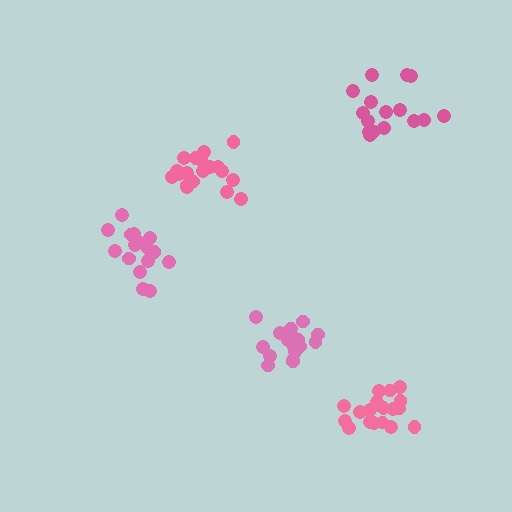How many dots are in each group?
Group 1: 19 dots, Group 2: 16 dots, Group 3: 17 dots, Group 4: 19 dots, Group 5: 16 dots (87 total).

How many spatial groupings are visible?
There are 5 spatial groupings.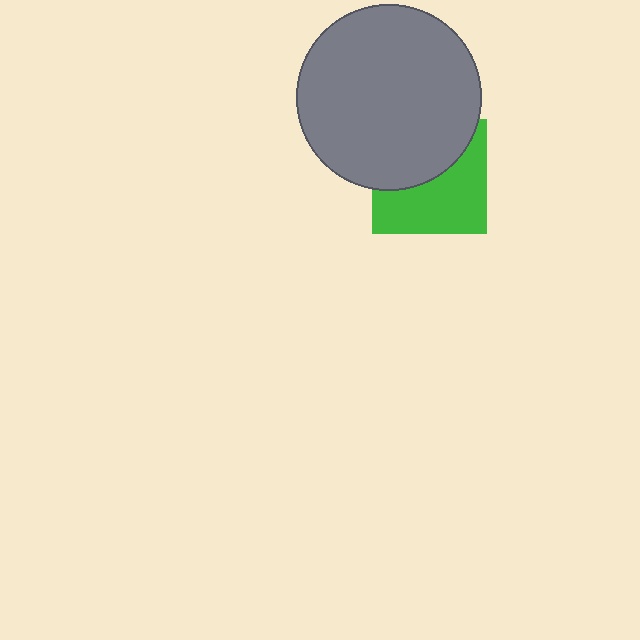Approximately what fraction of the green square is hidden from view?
Roughly 46% of the green square is hidden behind the gray circle.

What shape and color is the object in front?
The object in front is a gray circle.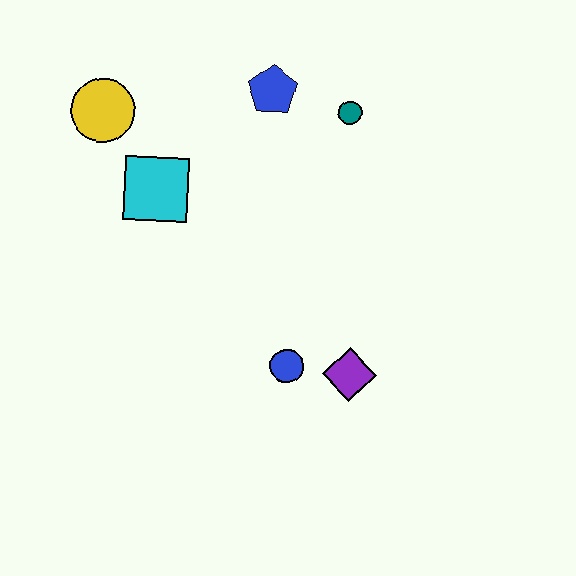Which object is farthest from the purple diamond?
The yellow circle is farthest from the purple diamond.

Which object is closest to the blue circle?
The purple diamond is closest to the blue circle.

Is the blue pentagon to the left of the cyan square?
No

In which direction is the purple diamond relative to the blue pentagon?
The purple diamond is below the blue pentagon.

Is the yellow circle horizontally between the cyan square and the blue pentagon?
No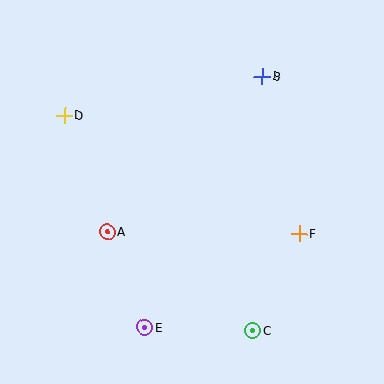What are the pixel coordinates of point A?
Point A is at (107, 232).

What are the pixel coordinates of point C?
Point C is at (253, 331).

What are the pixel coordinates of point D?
Point D is at (64, 116).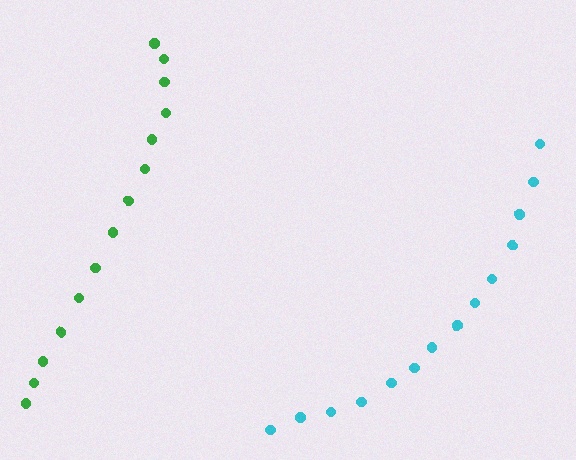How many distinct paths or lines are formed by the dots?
There are 2 distinct paths.